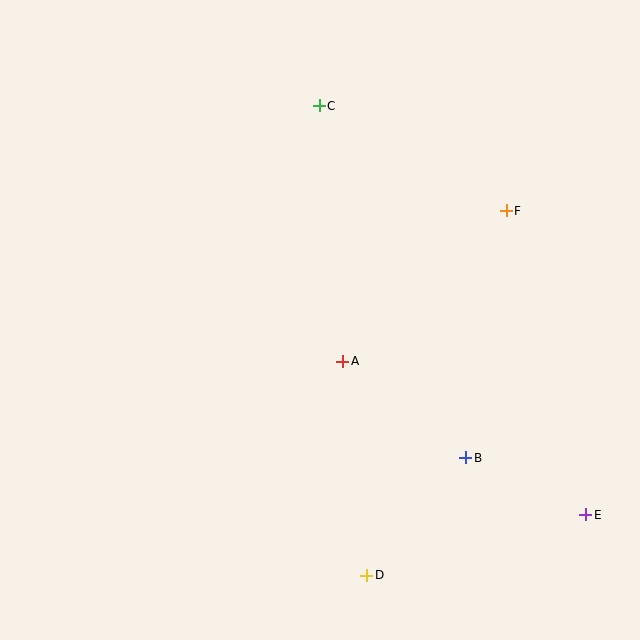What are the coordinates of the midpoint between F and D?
The midpoint between F and D is at (436, 393).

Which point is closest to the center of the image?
Point A at (343, 361) is closest to the center.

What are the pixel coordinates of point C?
Point C is at (319, 106).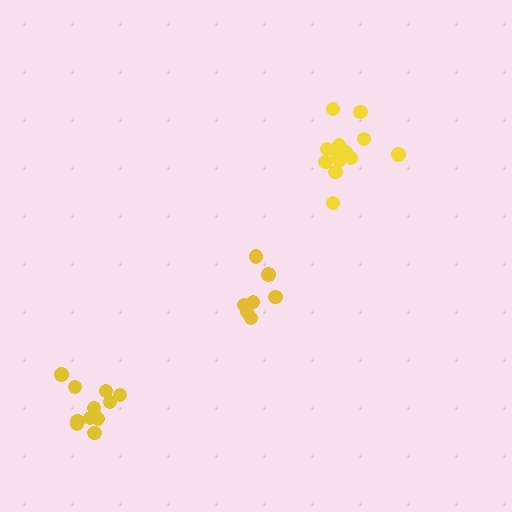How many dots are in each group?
Group 1: 7 dots, Group 2: 13 dots, Group 3: 12 dots (32 total).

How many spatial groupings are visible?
There are 3 spatial groupings.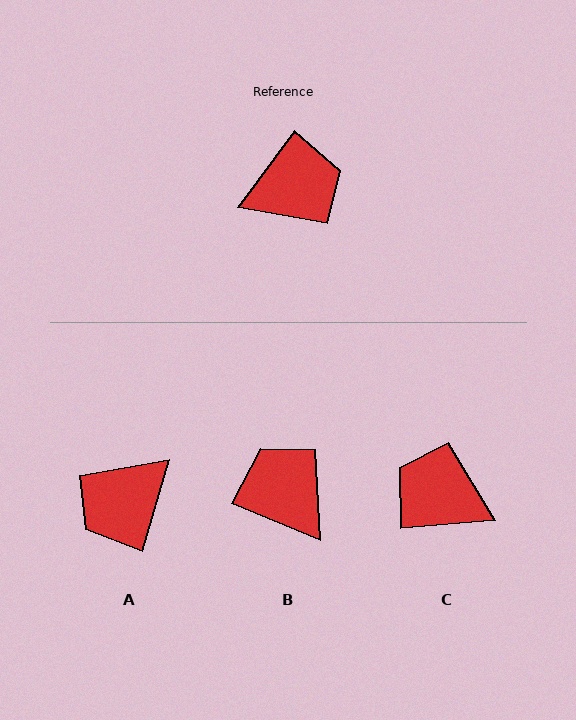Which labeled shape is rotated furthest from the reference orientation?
A, about 160 degrees away.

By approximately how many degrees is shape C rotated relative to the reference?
Approximately 131 degrees counter-clockwise.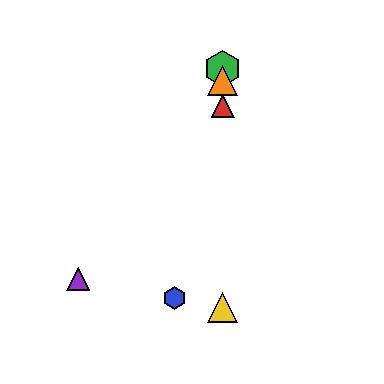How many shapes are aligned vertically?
4 shapes (the red triangle, the green hexagon, the yellow triangle, the orange triangle) are aligned vertically.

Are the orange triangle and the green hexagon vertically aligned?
Yes, both are at x≈223.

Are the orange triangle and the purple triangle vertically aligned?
No, the orange triangle is at x≈223 and the purple triangle is at x≈78.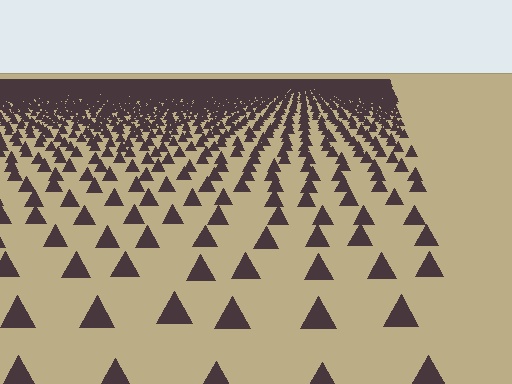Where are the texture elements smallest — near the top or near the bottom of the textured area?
Near the top.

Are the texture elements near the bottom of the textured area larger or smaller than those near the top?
Larger. Near the bottom, elements are closer to the viewer and appear at a bigger on-screen size.